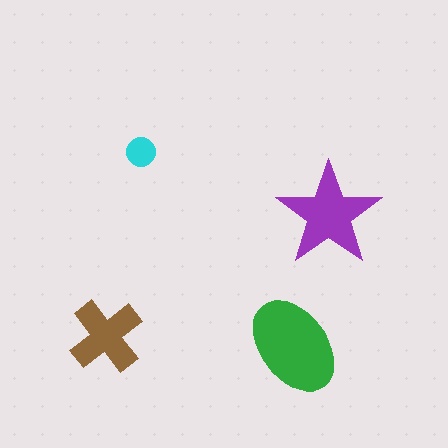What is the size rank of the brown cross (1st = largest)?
3rd.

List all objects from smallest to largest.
The cyan circle, the brown cross, the purple star, the green ellipse.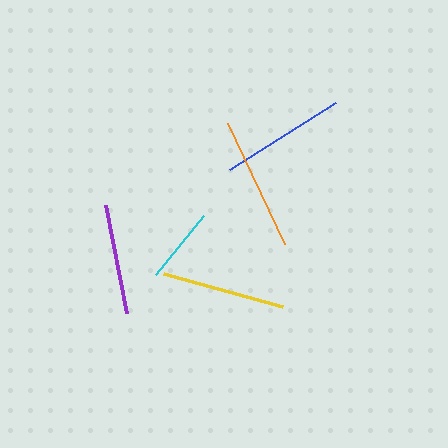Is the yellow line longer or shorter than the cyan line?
The yellow line is longer than the cyan line.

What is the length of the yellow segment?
The yellow segment is approximately 123 pixels long.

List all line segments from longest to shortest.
From longest to shortest: orange, blue, yellow, purple, cyan.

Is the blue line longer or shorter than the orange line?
The orange line is longer than the blue line.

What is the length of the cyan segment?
The cyan segment is approximately 77 pixels long.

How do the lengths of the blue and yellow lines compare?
The blue and yellow lines are approximately the same length.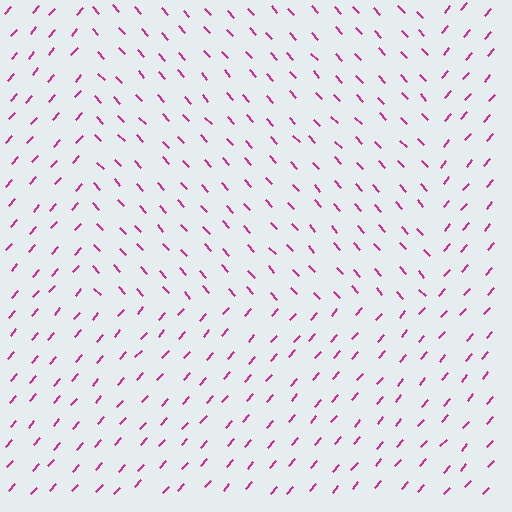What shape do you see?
I see a rectangle.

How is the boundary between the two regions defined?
The boundary is defined purely by a change in line orientation (approximately 83 degrees difference). All lines are the same color and thickness.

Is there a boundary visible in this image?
Yes, there is a texture boundary formed by a change in line orientation.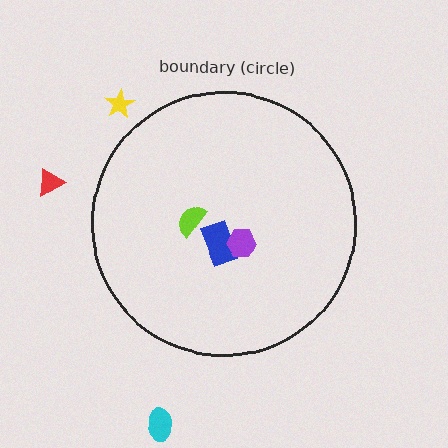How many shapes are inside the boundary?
3 inside, 3 outside.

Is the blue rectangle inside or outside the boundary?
Inside.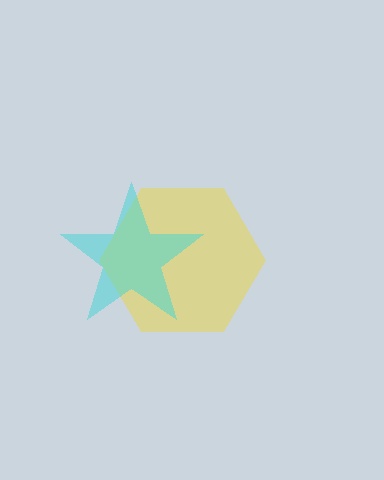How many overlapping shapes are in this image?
There are 2 overlapping shapes in the image.